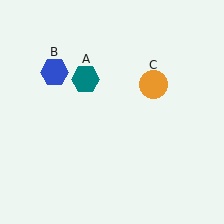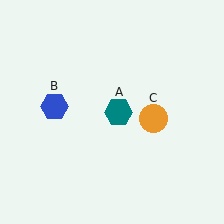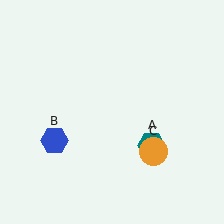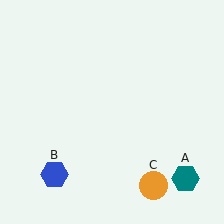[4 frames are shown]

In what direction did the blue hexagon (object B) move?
The blue hexagon (object B) moved down.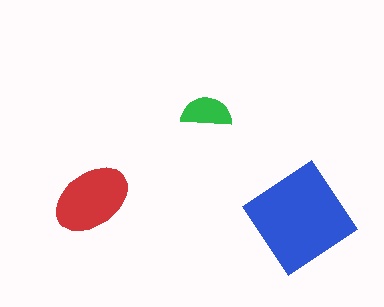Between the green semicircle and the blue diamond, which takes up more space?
The blue diamond.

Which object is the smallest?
The green semicircle.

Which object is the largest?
The blue diamond.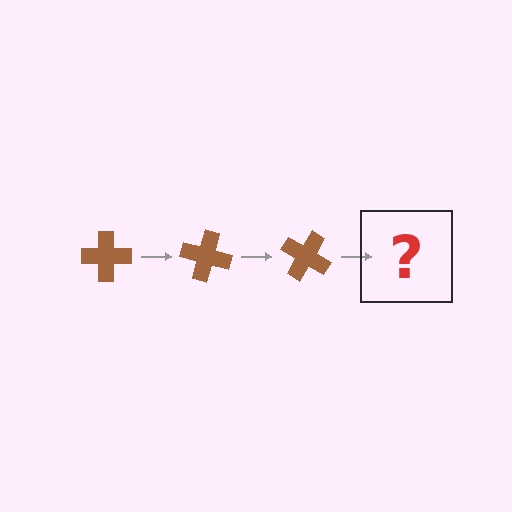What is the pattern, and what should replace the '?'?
The pattern is that the cross rotates 15 degrees each step. The '?' should be a brown cross rotated 45 degrees.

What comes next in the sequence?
The next element should be a brown cross rotated 45 degrees.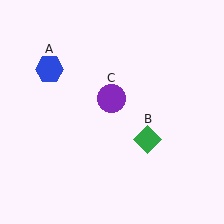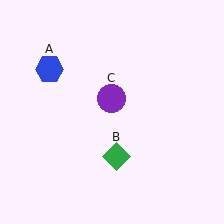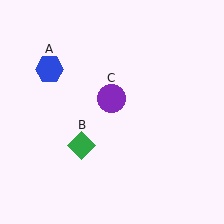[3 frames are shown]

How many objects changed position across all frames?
1 object changed position: green diamond (object B).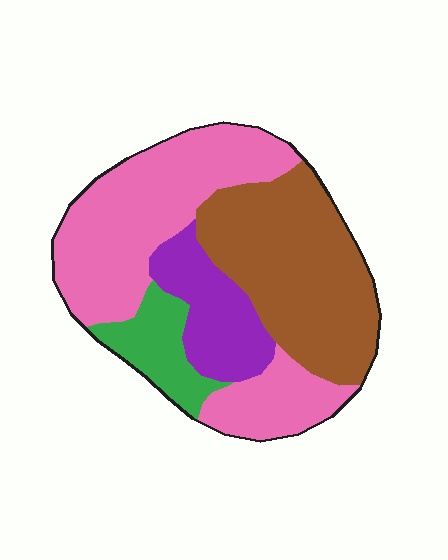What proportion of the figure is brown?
Brown takes up about one third (1/3) of the figure.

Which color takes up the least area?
Green, at roughly 10%.